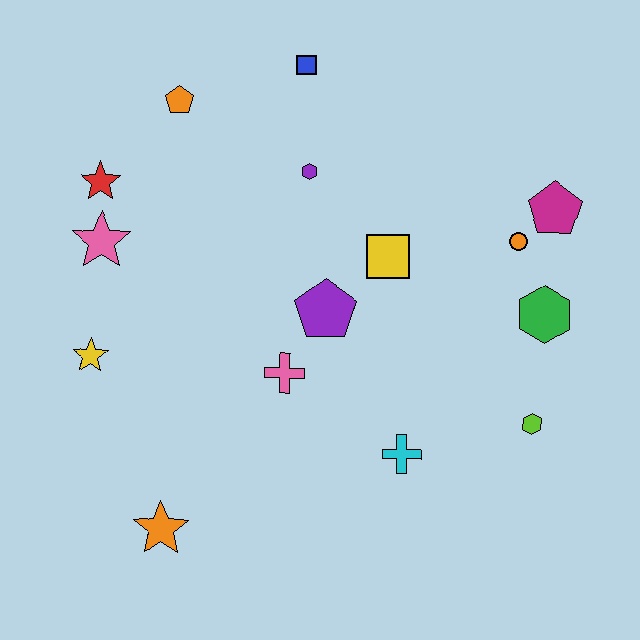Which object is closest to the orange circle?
The magenta pentagon is closest to the orange circle.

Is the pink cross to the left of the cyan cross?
Yes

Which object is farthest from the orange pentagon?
The lime hexagon is farthest from the orange pentagon.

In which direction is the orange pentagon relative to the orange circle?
The orange pentagon is to the left of the orange circle.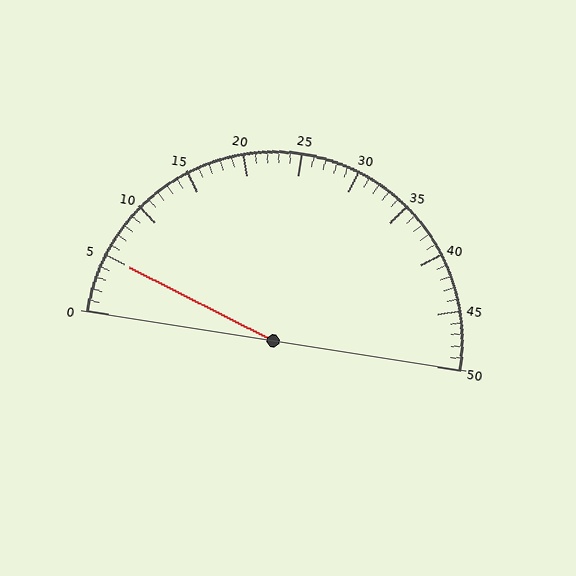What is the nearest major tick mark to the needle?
The nearest major tick mark is 5.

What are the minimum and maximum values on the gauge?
The gauge ranges from 0 to 50.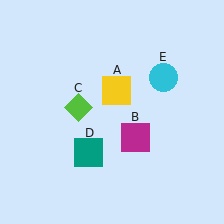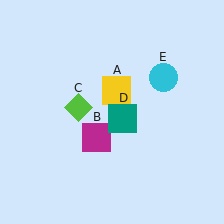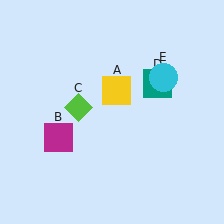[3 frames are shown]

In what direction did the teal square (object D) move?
The teal square (object D) moved up and to the right.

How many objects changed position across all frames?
2 objects changed position: magenta square (object B), teal square (object D).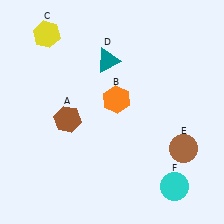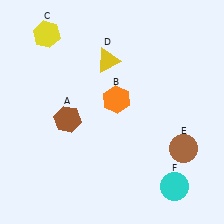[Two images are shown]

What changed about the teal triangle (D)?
In Image 1, D is teal. In Image 2, it changed to yellow.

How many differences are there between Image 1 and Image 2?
There is 1 difference between the two images.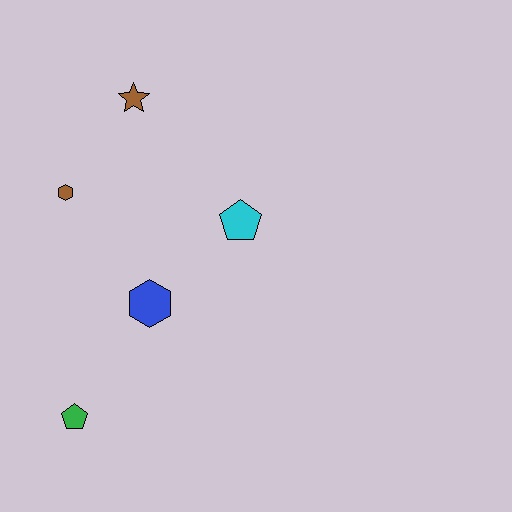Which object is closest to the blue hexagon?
The cyan pentagon is closest to the blue hexagon.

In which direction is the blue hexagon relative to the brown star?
The blue hexagon is below the brown star.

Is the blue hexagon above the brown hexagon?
No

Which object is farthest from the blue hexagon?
The brown star is farthest from the blue hexagon.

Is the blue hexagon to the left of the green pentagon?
No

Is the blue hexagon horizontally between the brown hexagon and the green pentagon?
No